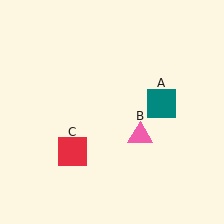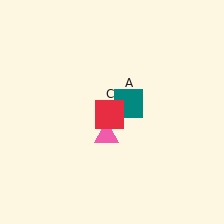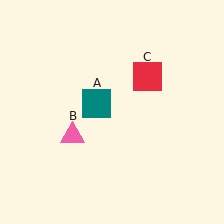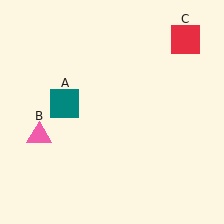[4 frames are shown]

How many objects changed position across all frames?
3 objects changed position: teal square (object A), pink triangle (object B), red square (object C).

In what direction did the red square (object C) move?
The red square (object C) moved up and to the right.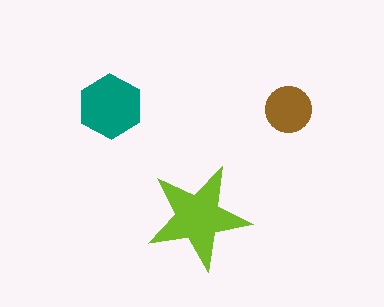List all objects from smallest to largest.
The brown circle, the teal hexagon, the lime star.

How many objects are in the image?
There are 3 objects in the image.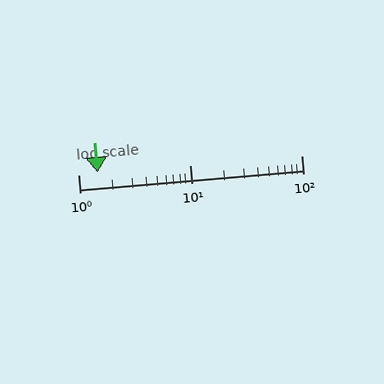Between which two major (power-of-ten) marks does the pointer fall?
The pointer is between 1 and 10.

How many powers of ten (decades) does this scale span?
The scale spans 2 decades, from 1 to 100.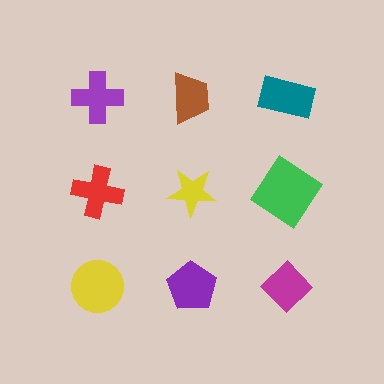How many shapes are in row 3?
3 shapes.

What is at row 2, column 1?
A red cross.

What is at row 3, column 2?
A purple pentagon.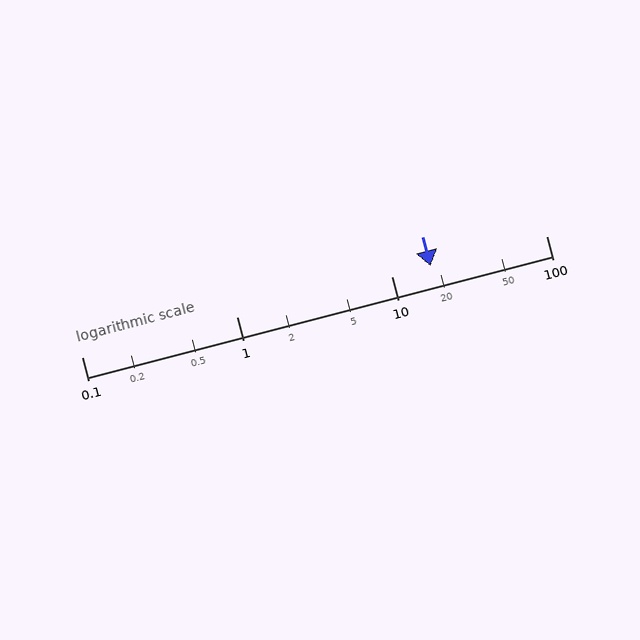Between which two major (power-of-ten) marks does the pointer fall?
The pointer is between 10 and 100.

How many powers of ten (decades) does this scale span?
The scale spans 3 decades, from 0.1 to 100.